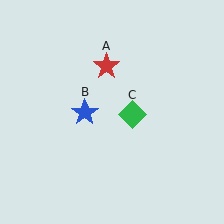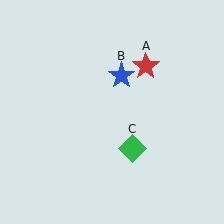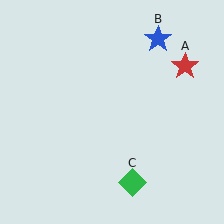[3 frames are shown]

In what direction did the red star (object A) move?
The red star (object A) moved right.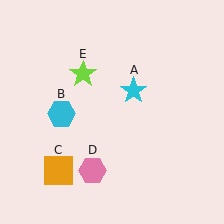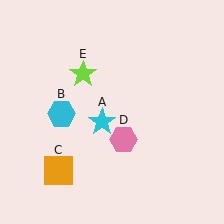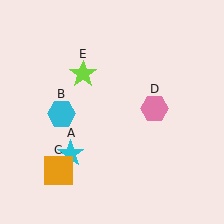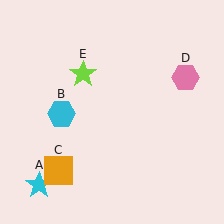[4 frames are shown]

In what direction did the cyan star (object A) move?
The cyan star (object A) moved down and to the left.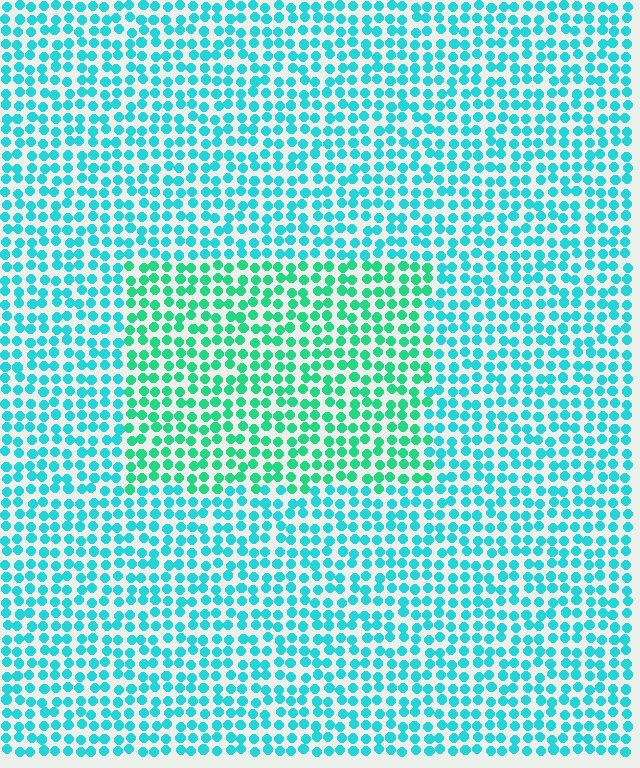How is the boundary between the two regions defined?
The boundary is defined purely by a slight shift in hue (about 29 degrees). Spacing, size, and orientation are identical on both sides.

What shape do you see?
I see a rectangle.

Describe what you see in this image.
The image is filled with small cyan elements in a uniform arrangement. A rectangle-shaped region is visible where the elements are tinted to a slightly different hue, forming a subtle color boundary.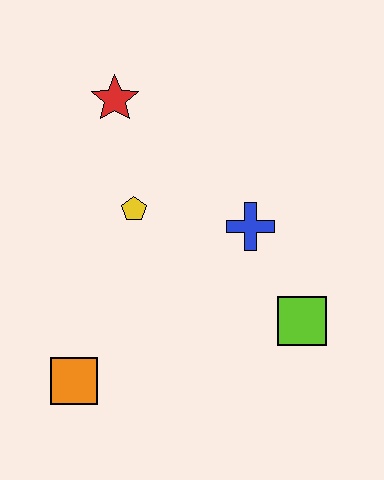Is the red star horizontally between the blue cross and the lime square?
No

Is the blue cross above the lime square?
Yes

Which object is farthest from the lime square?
The red star is farthest from the lime square.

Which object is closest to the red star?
The yellow pentagon is closest to the red star.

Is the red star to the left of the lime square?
Yes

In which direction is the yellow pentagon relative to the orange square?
The yellow pentagon is above the orange square.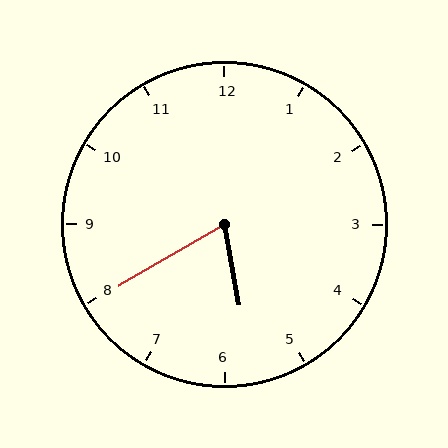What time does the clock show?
5:40.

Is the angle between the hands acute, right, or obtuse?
It is acute.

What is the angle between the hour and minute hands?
Approximately 70 degrees.